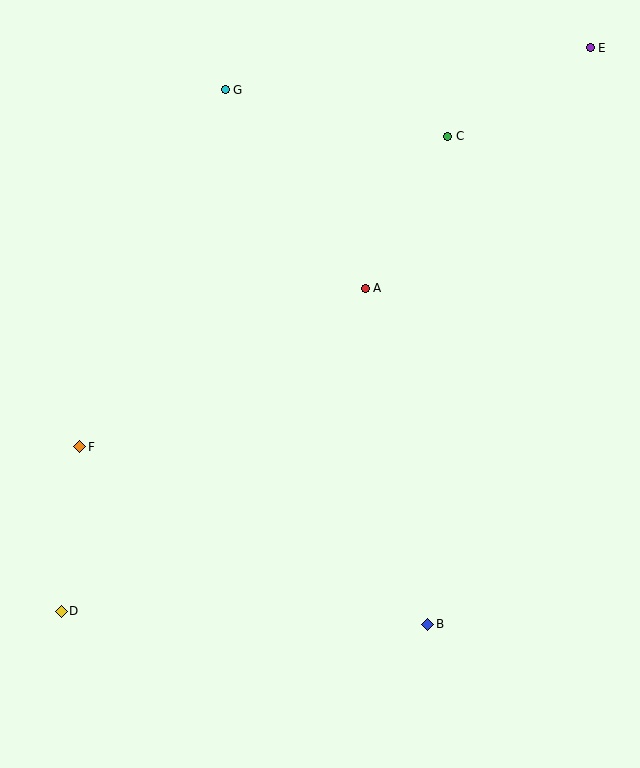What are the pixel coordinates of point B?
Point B is at (428, 624).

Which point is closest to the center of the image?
Point A at (365, 288) is closest to the center.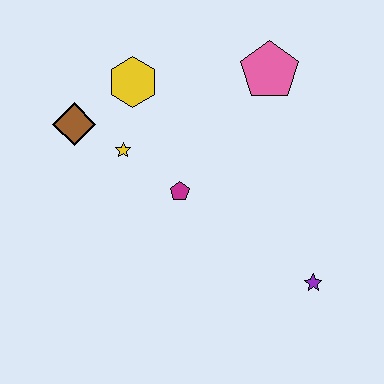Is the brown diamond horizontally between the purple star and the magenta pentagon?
No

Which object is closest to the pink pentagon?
The yellow hexagon is closest to the pink pentagon.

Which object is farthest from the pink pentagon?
The purple star is farthest from the pink pentagon.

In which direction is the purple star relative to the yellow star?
The purple star is to the right of the yellow star.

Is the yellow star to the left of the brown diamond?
No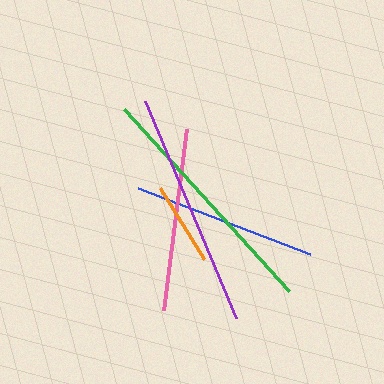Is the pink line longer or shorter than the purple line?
The purple line is longer than the pink line.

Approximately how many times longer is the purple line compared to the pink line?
The purple line is approximately 1.3 times the length of the pink line.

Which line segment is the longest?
The green line is the longest at approximately 246 pixels.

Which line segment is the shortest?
The orange line is the shortest at approximately 84 pixels.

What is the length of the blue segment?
The blue segment is approximately 185 pixels long.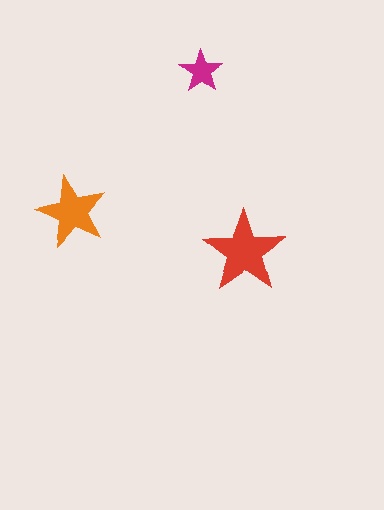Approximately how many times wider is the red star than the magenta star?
About 2 times wider.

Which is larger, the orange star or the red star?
The red one.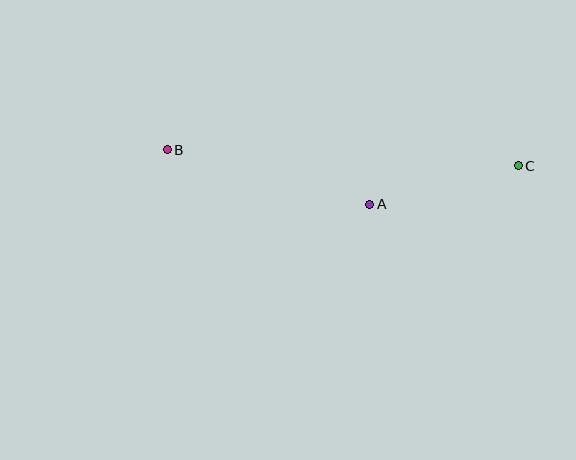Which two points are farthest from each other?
Points B and C are farthest from each other.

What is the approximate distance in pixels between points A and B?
The distance between A and B is approximately 210 pixels.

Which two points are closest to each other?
Points A and C are closest to each other.